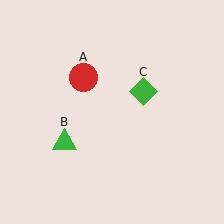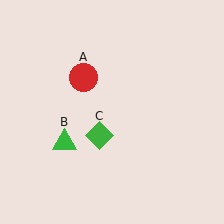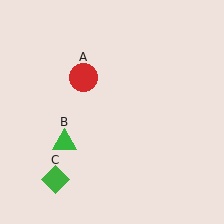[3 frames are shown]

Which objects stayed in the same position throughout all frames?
Red circle (object A) and green triangle (object B) remained stationary.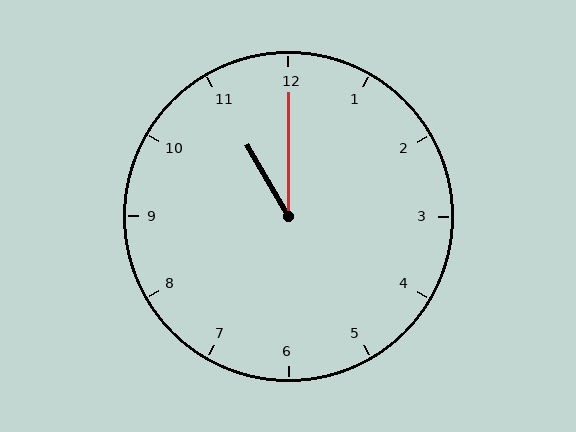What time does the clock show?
11:00.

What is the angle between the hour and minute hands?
Approximately 30 degrees.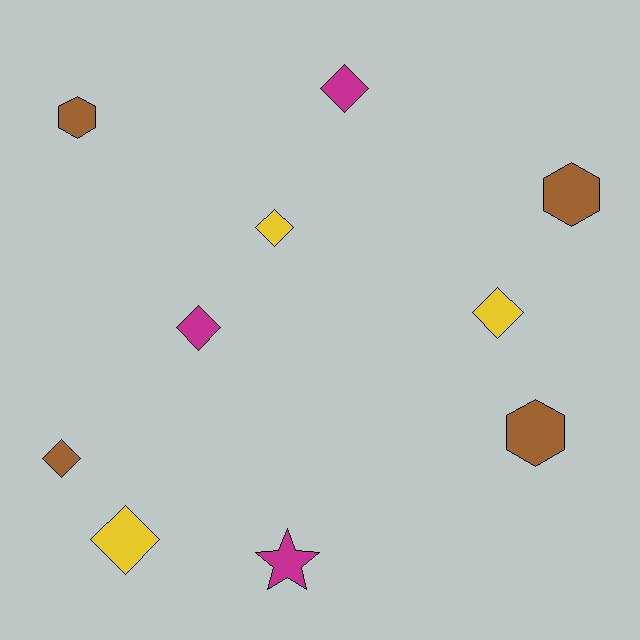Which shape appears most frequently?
Diamond, with 6 objects.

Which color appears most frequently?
Brown, with 4 objects.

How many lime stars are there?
There are no lime stars.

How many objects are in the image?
There are 10 objects.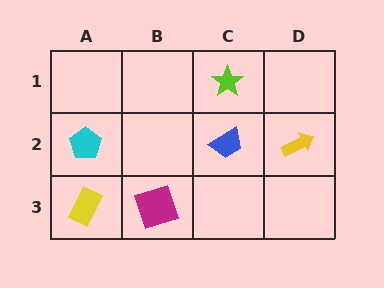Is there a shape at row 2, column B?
No, that cell is empty.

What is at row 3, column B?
A magenta square.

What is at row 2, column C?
A blue trapezoid.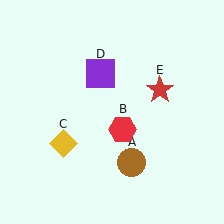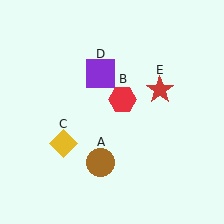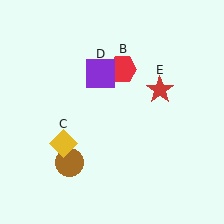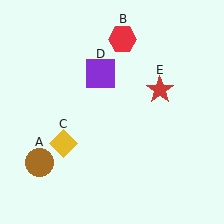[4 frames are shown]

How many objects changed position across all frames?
2 objects changed position: brown circle (object A), red hexagon (object B).